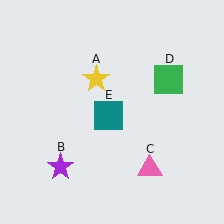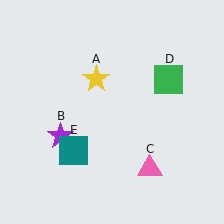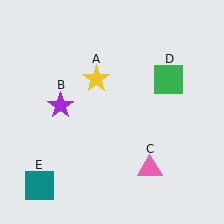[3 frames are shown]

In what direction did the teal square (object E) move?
The teal square (object E) moved down and to the left.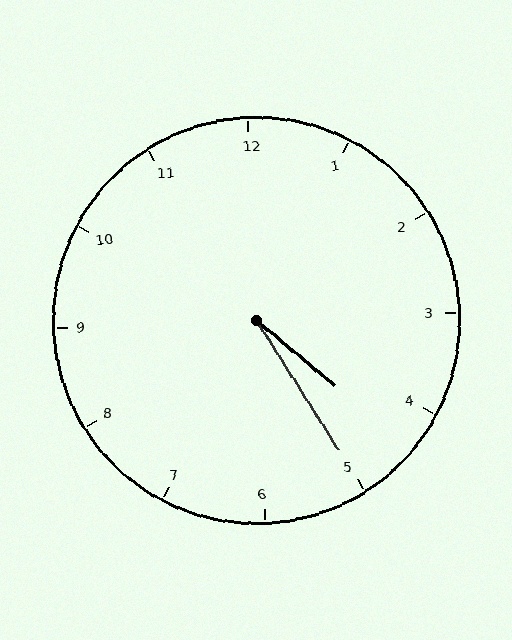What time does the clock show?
4:25.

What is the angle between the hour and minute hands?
Approximately 18 degrees.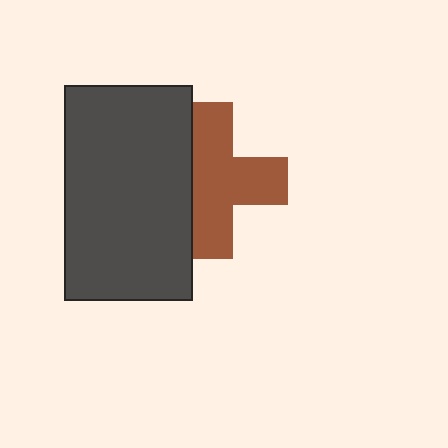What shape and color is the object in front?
The object in front is a dark gray rectangle.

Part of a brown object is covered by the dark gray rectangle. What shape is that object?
It is a cross.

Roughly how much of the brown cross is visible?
Most of it is visible (roughly 69%).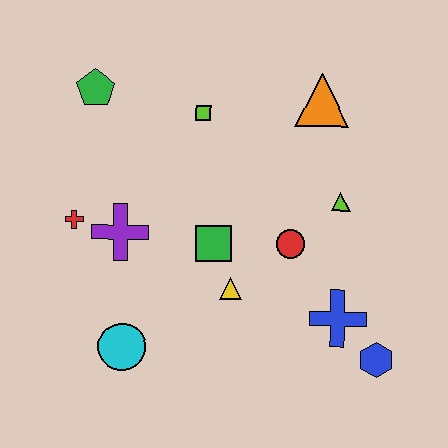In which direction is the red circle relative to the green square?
The red circle is to the right of the green square.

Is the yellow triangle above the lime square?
No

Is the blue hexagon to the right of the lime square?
Yes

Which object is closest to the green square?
The yellow triangle is closest to the green square.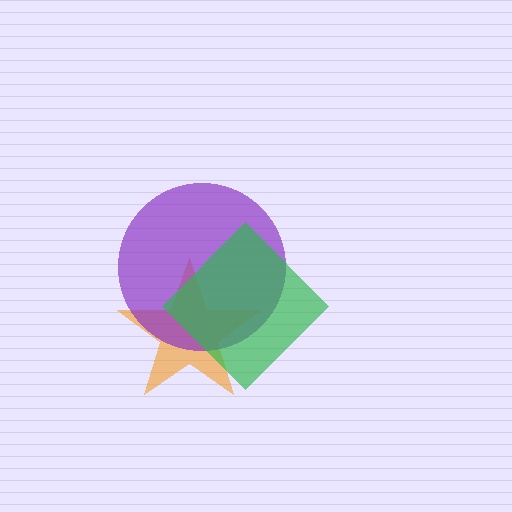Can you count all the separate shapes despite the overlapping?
Yes, there are 3 separate shapes.